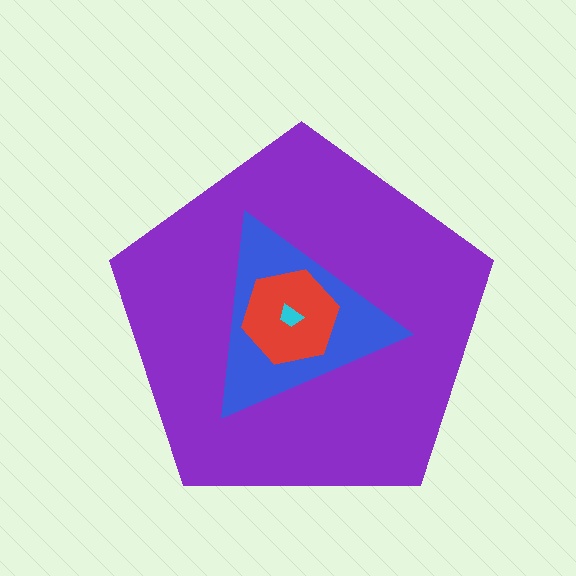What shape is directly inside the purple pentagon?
The blue triangle.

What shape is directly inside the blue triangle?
The red hexagon.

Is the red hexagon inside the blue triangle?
Yes.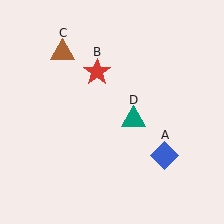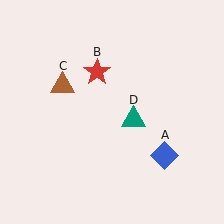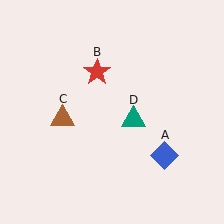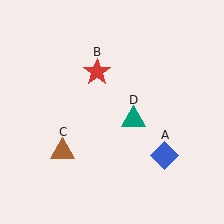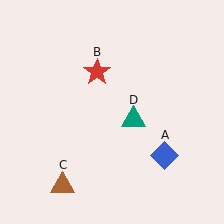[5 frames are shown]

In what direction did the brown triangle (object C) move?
The brown triangle (object C) moved down.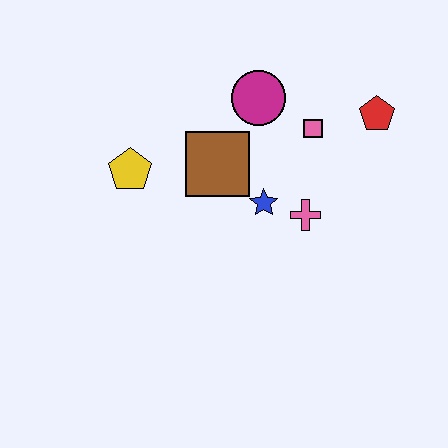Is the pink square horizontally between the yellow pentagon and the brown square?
No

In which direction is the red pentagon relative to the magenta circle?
The red pentagon is to the right of the magenta circle.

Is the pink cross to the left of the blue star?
No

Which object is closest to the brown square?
The blue star is closest to the brown square.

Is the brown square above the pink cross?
Yes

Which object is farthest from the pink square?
The yellow pentagon is farthest from the pink square.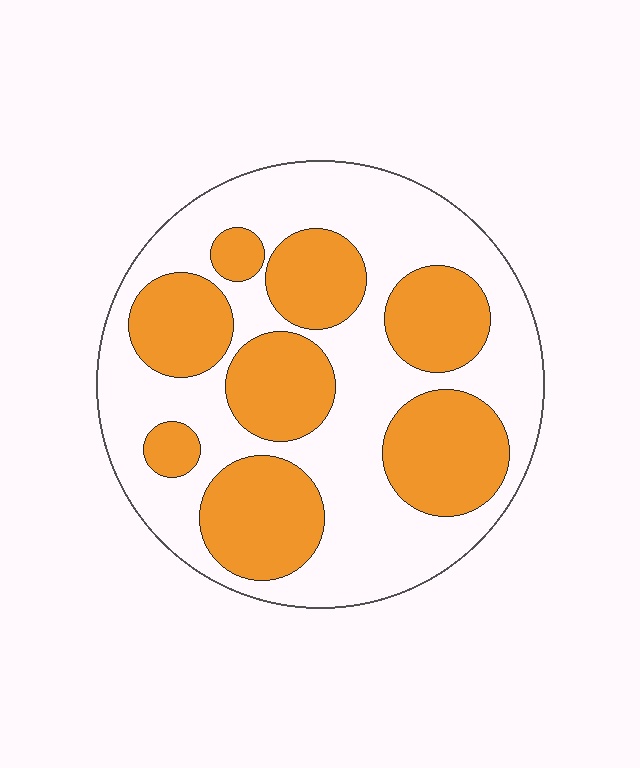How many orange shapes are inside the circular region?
8.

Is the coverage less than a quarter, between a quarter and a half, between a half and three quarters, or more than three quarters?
Between a quarter and a half.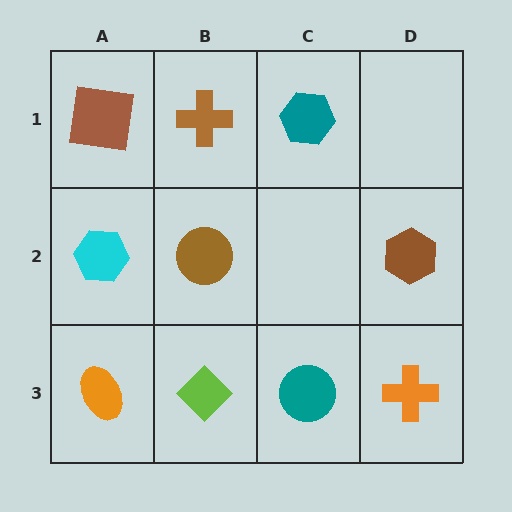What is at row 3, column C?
A teal circle.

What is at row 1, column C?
A teal hexagon.